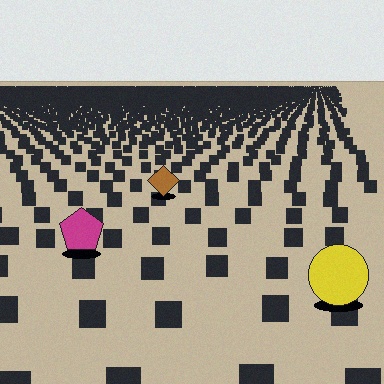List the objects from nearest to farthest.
From nearest to farthest: the yellow circle, the magenta pentagon, the brown diamond.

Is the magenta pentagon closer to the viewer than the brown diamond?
Yes. The magenta pentagon is closer — you can tell from the texture gradient: the ground texture is coarser near it.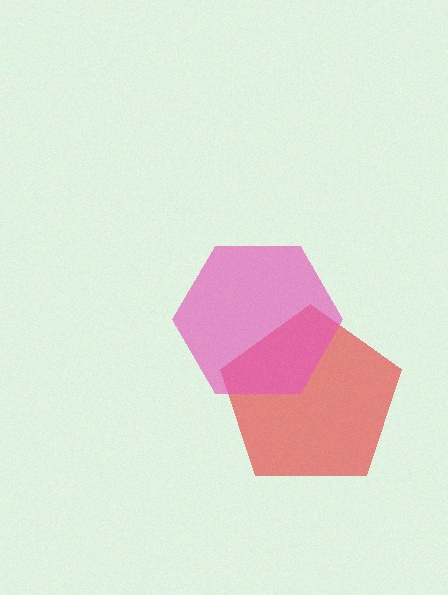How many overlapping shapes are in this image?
There are 2 overlapping shapes in the image.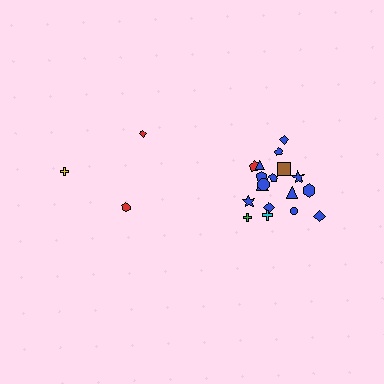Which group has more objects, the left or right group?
The right group.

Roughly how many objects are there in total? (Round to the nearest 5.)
Roughly 20 objects in total.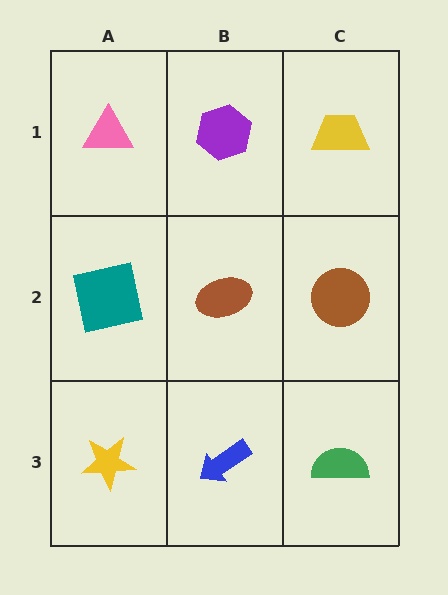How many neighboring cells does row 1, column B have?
3.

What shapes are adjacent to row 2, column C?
A yellow trapezoid (row 1, column C), a green semicircle (row 3, column C), a brown ellipse (row 2, column B).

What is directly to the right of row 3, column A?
A blue arrow.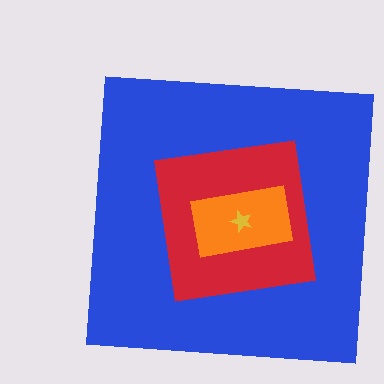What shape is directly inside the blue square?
The red square.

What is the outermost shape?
The blue square.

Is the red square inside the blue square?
Yes.